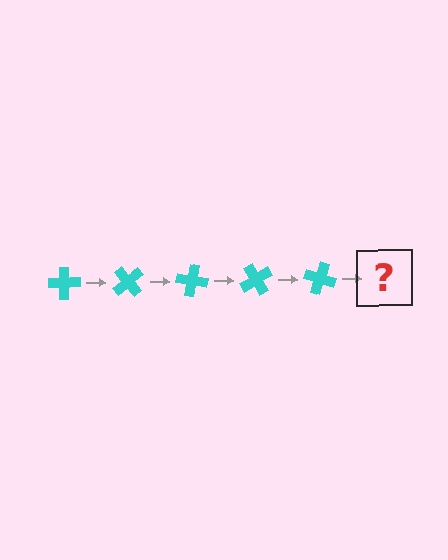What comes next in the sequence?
The next element should be a cyan cross rotated 250 degrees.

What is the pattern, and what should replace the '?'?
The pattern is that the cross rotates 50 degrees each step. The '?' should be a cyan cross rotated 250 degrees.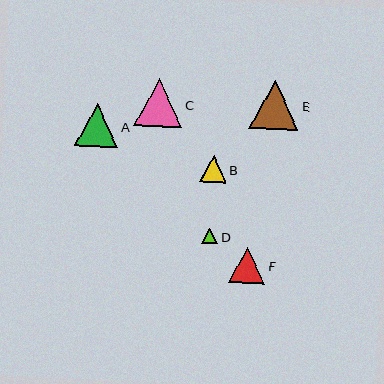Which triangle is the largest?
Triangle E is the largest with a size of approximately 49 pixels.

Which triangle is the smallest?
Triangle D is the smallest with a size of approximately 16 pixels.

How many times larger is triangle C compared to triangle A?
Triangle C is approximately 1.1 times the size of triangle A.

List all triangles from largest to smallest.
From largest to smallest: E, C, A, F, B, D.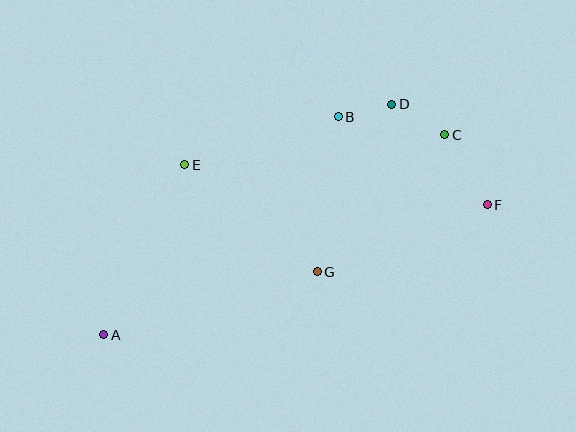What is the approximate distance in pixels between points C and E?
The distance between C and E is approximately 262 pixels.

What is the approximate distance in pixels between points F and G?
The distance between F and G is approximately 183 pixels.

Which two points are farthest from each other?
Points A and F are farthest from each other.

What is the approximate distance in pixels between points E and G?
The distance between E and G is approximately 170 pixels.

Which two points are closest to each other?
Points B and D are closest to each other.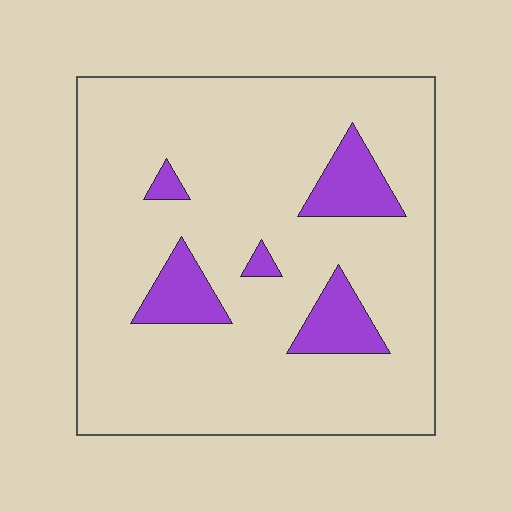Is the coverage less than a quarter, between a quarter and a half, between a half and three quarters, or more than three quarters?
Less than a quarter.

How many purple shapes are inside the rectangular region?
5.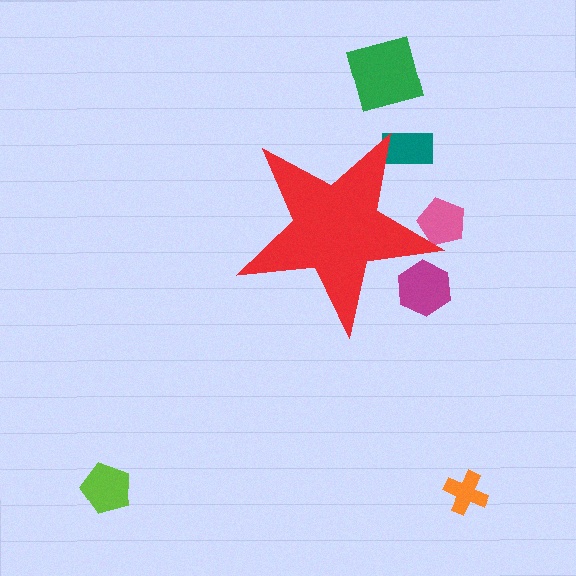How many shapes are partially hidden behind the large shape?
3 shapes are partially hidden.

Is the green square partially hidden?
No, the green square is fully visible.